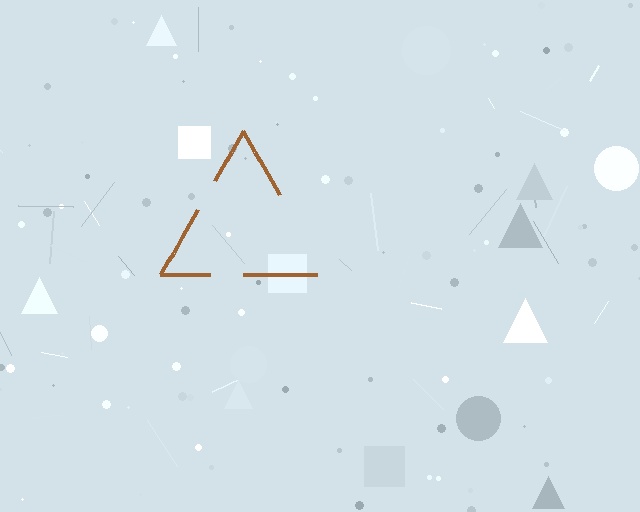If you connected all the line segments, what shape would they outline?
They would outline a triangle.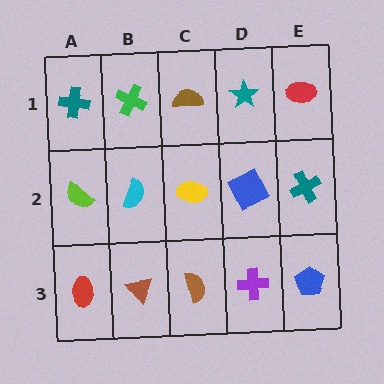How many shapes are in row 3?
5 shapes.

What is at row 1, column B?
A green cross.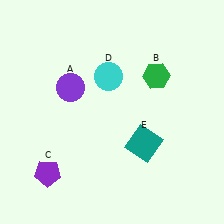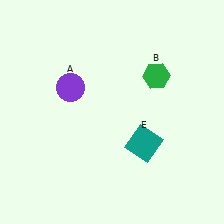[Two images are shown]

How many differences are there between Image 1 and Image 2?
There are 2 differences between the two images.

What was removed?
The cyan circle (D), the purple pentagon (C) were removed in Image 2.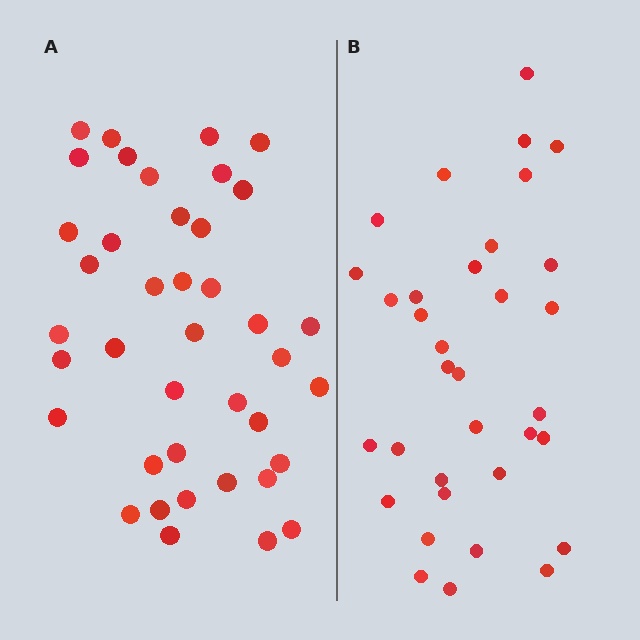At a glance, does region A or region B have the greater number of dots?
Region A (the left region) has more dots.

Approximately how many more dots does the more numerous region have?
Region A has about 6 more dots than region B.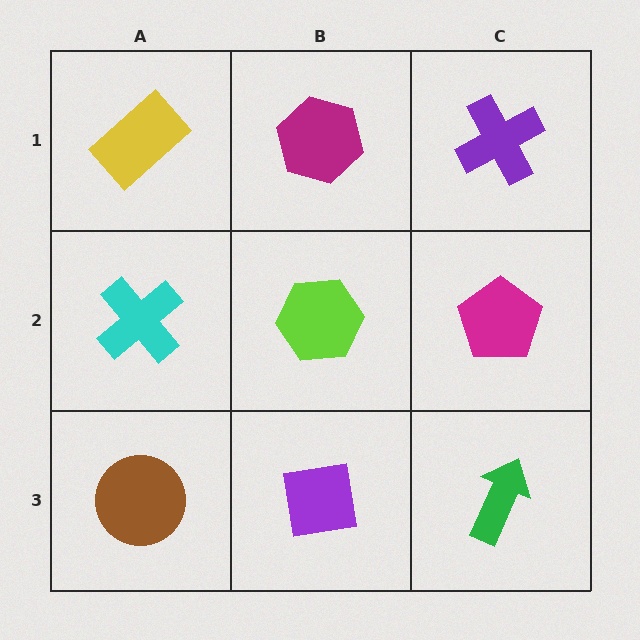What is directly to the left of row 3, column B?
A brown circle.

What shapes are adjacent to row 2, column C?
A purple cross (row 1, column C), a green arrow (row 3, column C), a lime hexagon (row 2, column B).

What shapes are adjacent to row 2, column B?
A magenta hexagon (row 1, column B), a purple square (row 3, column B), a cyan cross (row 2, column A), a magenta pentagon (row 2, column C).